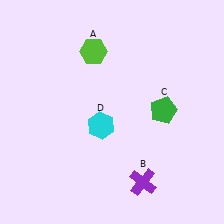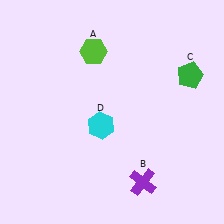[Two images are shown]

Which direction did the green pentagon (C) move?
The green pentagon (C) moved up.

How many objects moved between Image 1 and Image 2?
1 object moved between the two images.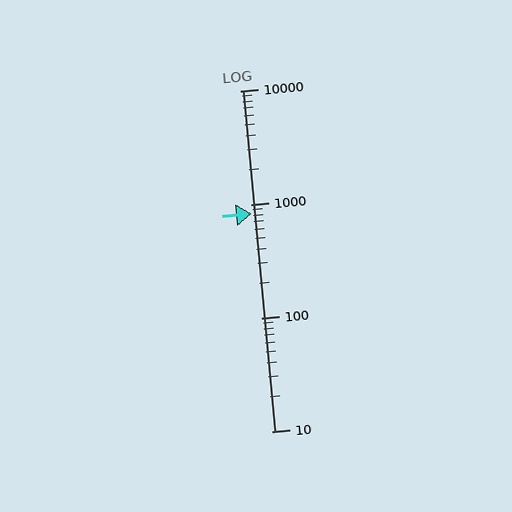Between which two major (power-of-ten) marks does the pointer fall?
The pointer is between 100 and 1000.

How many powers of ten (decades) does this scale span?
The scale spans 3 decades, from 10 to 10000.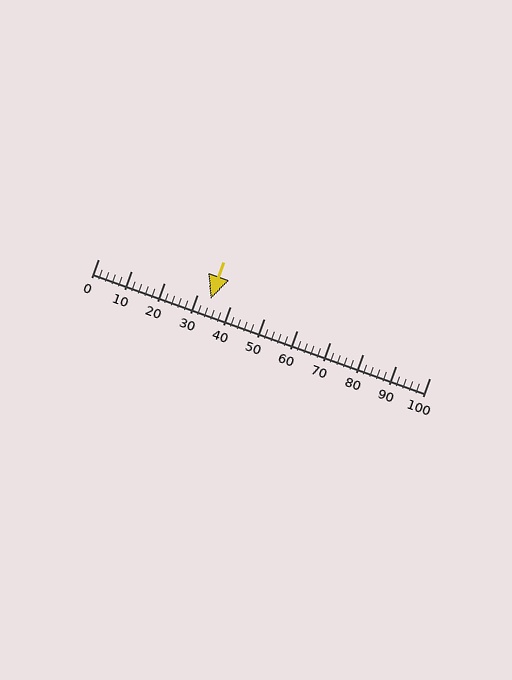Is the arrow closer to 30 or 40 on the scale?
The arrow is closer to 30.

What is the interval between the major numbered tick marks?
The major tick marks are spaced 10 units apart.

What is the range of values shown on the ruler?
The ruler shows values from 0 to 100.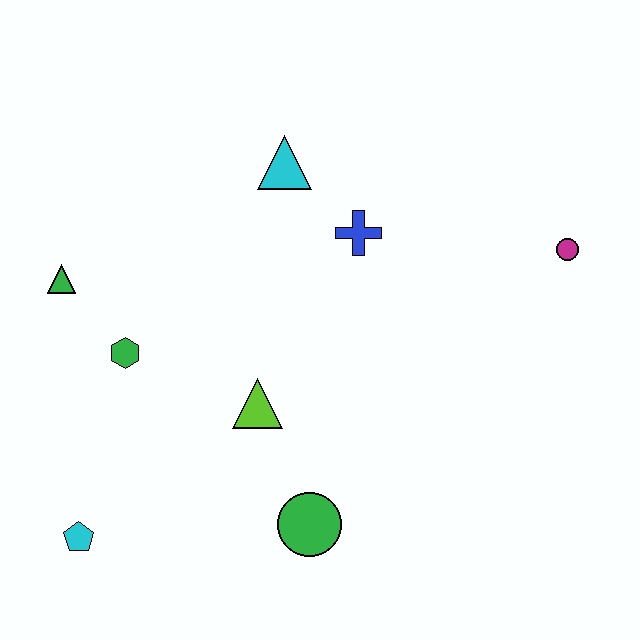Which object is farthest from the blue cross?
The cyan pentagon is farthest from the blue cross.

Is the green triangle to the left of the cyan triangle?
Yes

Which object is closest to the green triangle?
The green hexagon is closest to the green triangle.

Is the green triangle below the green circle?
No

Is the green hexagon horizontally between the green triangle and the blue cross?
Yes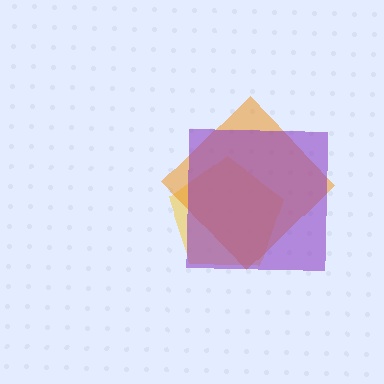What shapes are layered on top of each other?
The layered shapes are: a yellow pentagon, an orange diamond, a purple square.